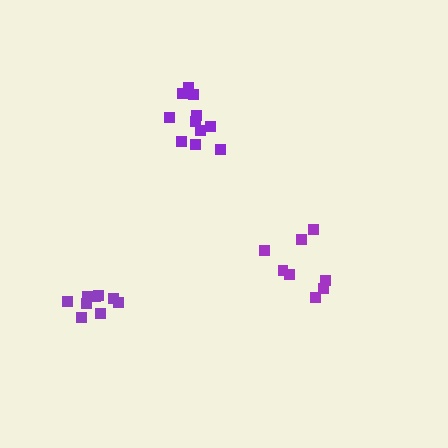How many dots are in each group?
Group 1: 11 dots, Group 2: 8 dots, Group 3: 9 dots (28 total).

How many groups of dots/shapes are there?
There are 3 groups.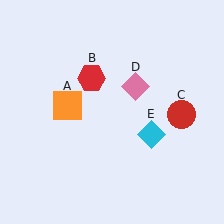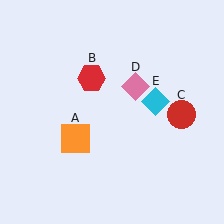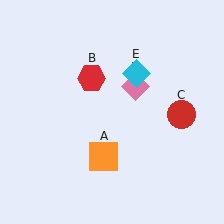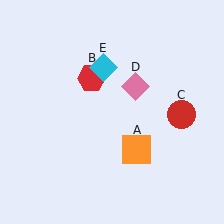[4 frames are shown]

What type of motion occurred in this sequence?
The orange square (object A), cyan diamond (object E) rotated counterclockwise around the center of the scene.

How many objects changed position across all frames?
2 objects changed position: orange square (object A), cyan diamond (object E).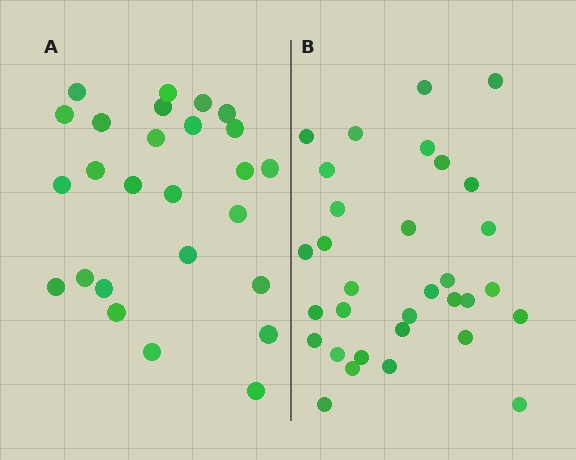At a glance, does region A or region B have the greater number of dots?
Region B (the right region) has more dots.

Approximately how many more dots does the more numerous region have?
Region B has about 6 more dots than region A.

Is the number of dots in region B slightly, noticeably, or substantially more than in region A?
Region B has only slightly more — the two regions are fairly close. The ratio is roughly 1.2 to 1.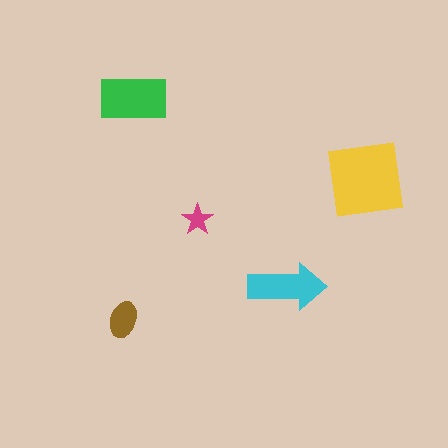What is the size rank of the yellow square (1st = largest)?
1st.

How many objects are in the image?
There are 5 objects in the image.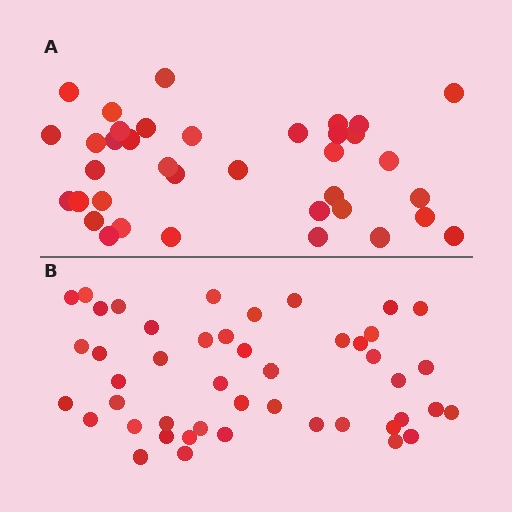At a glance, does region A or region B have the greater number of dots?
Region B (the bottom region) has more dots.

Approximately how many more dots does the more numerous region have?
Region B has roughly 8 or so more dots than region A.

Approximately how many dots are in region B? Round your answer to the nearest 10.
About 50 dots. (The exact count is 46, which rounds to 50.)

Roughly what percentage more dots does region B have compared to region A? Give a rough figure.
About 25% more.